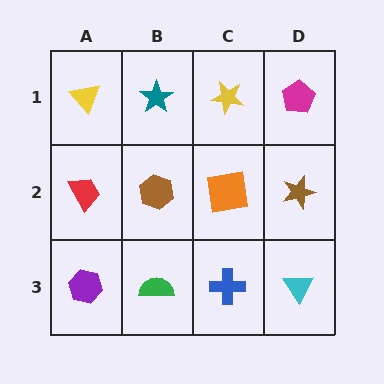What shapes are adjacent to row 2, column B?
A teal star (row 1, column B), a green semicircle (row 3, column B), a red trapezoid (row 2, column A), an orange square (row 2, column C).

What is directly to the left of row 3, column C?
A green semicircle.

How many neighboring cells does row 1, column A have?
2.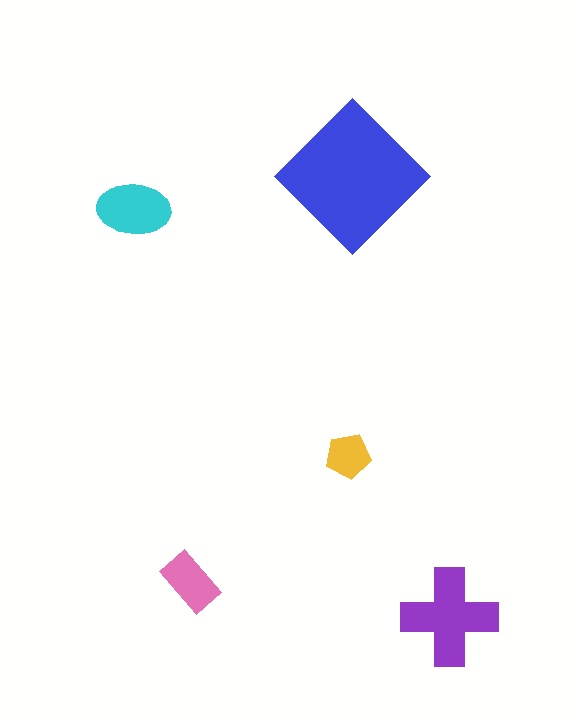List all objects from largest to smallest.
The blue diamond, the purple cross, the cyan ellipse, the pink rectangle, the yellow pentagon.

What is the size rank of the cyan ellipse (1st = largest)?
3rd.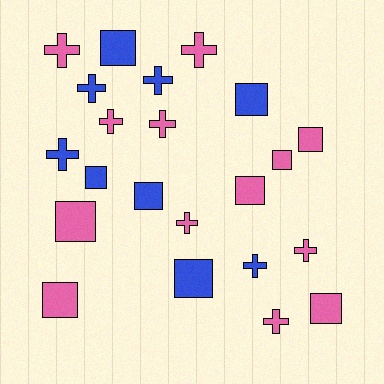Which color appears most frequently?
Pink, with 13 objects.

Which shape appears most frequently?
Square, with 11 objects.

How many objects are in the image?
There are 22 objects.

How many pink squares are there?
There are 6 pink squares.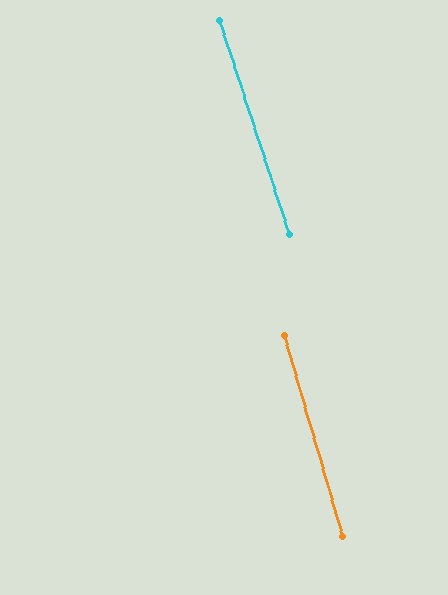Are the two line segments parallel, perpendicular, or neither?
Parallel — their directions differ by only 1.8°.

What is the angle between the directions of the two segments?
Approximately 2 degrees.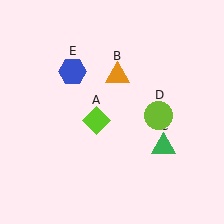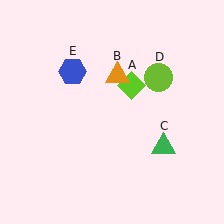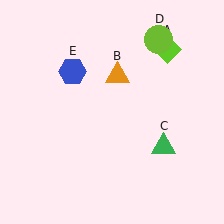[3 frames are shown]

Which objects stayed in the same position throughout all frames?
Orange triangle (object B) and green triangle (object C) and blue hexagon (object E) remained stationary.